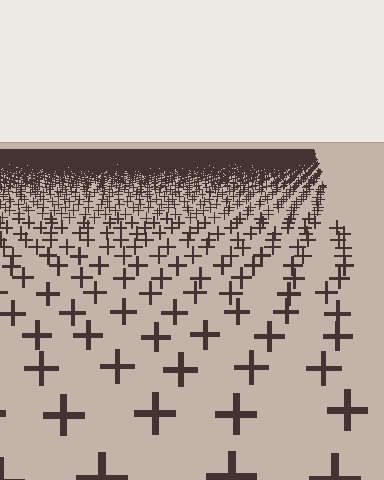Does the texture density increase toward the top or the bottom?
Density increases toward the top.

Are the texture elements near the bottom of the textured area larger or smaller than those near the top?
Larger. Near the bottom, elements are closer to the viewer and appear at a bigger on-screen size.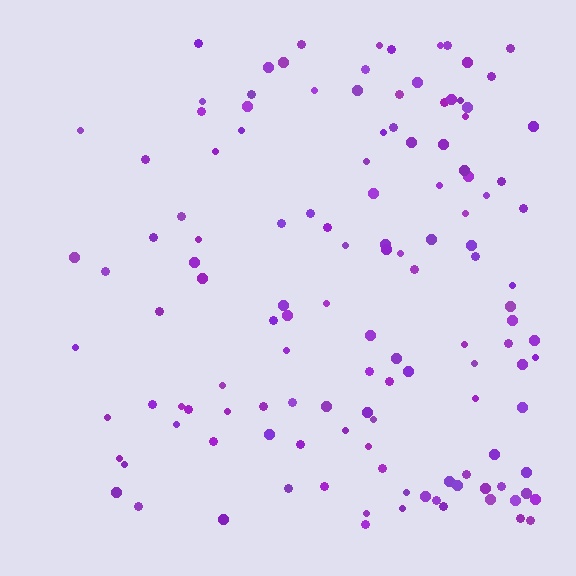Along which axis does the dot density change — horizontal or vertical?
Horizontal.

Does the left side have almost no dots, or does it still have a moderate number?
Still a moderate number, just noticeably fewer than the right.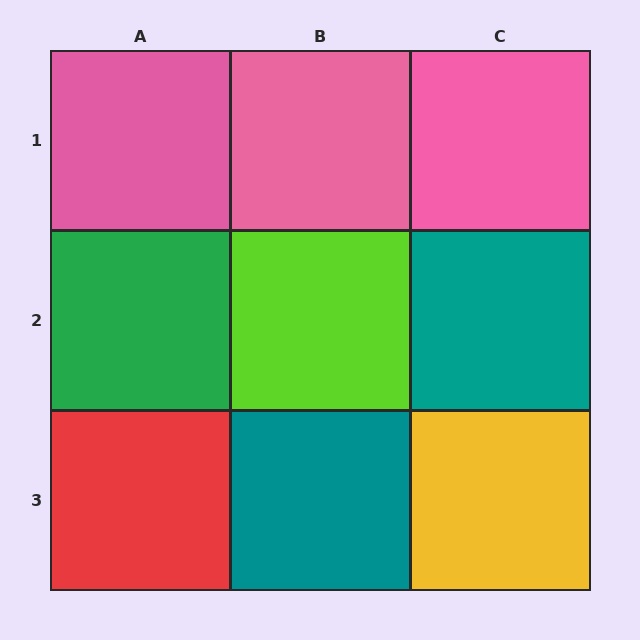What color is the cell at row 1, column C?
Pink.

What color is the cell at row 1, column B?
Pink.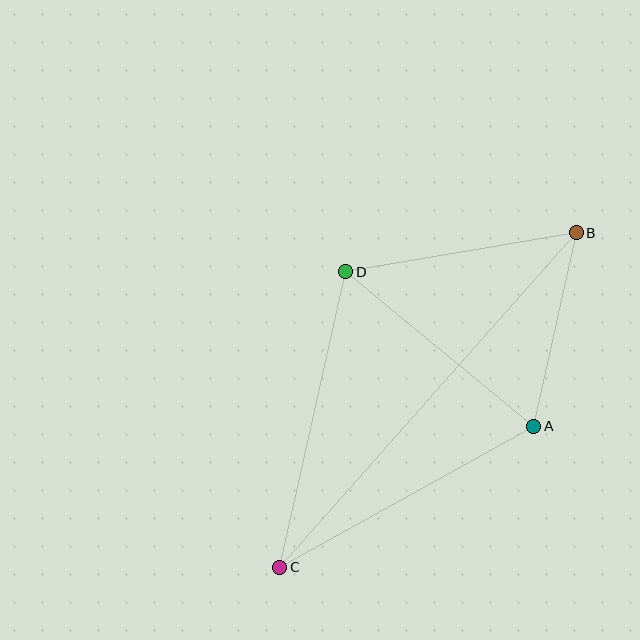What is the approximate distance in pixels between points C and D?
The distance between C and D is approximately 303 pixels.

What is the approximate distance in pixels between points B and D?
The distance between B and D is approximately 234 pixels.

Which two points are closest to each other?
Points A and B are closest to each other.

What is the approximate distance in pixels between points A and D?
The distance between A and D is approximately 244 pixels.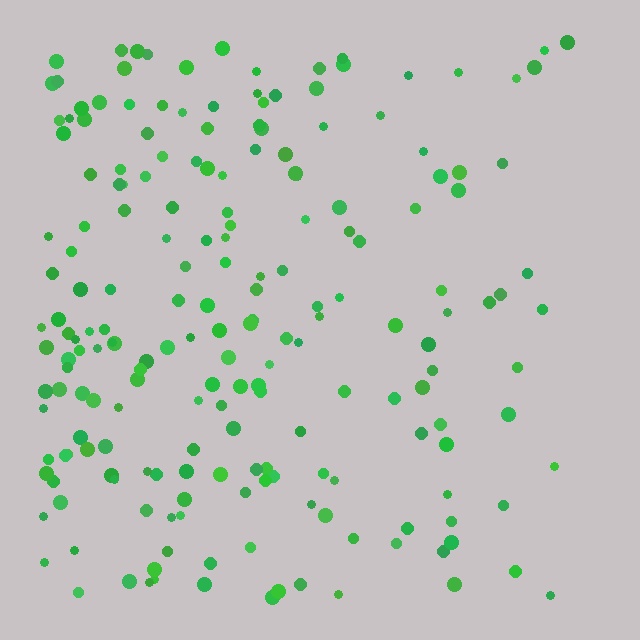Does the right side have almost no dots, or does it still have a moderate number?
Still a moderate number, just noticeably fewer than the left.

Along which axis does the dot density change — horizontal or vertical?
Horizontal.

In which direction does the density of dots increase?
From right to left, with the left side densest.